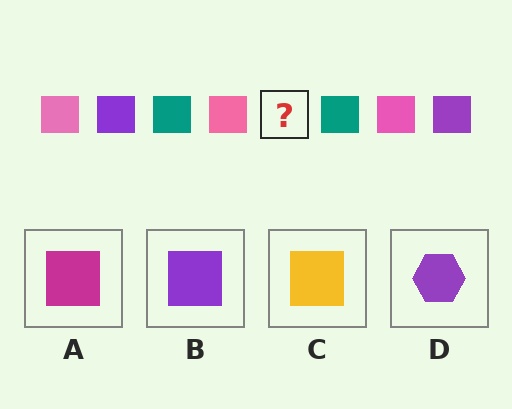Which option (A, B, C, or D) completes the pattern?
B.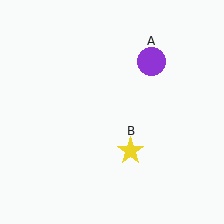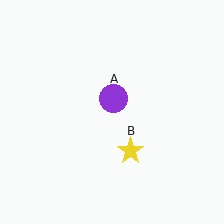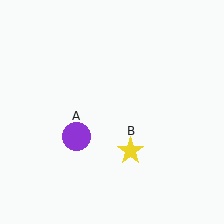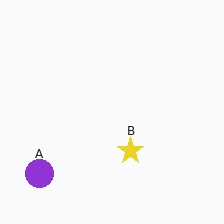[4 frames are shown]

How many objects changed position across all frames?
1 object changed position: purple circle (object A).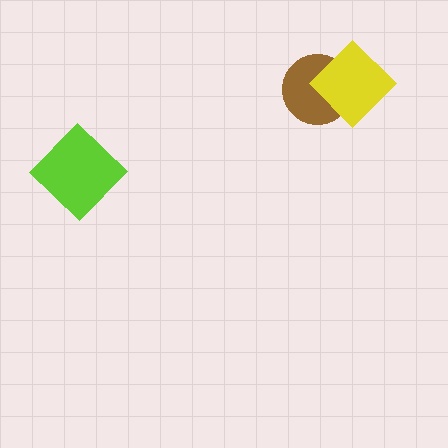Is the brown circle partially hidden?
Yes, it is partially covered by another shape.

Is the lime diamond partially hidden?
No, no other shape covers it.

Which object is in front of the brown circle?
The yellow diamond is in front of the brown circle.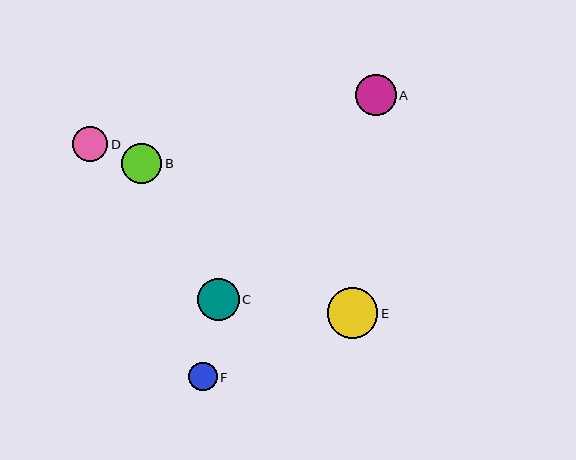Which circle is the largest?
Circle E is the largest with a size of approximately 51 pixels.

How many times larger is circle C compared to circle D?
Circle C is approximately 1.2 times the size of circle D.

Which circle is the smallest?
Circle F is the smallest with a size of approximately 28 pixels.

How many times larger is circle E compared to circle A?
Circle E is approximately 1.3 times the size of circle A.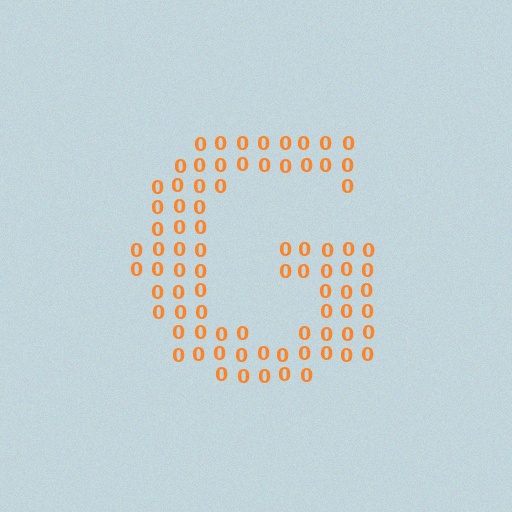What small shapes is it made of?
It is made of small digit 0's.